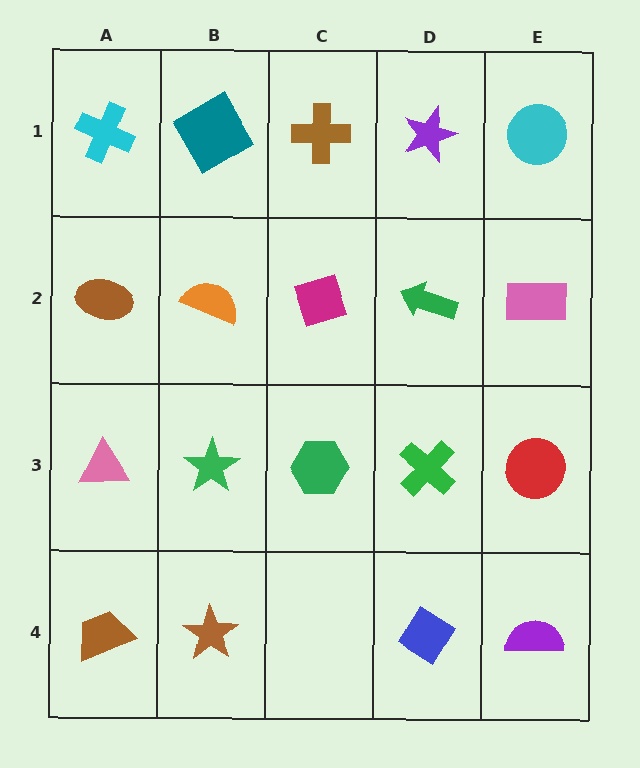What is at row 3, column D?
A green cross.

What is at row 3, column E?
A red circle.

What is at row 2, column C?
A magenta diamond.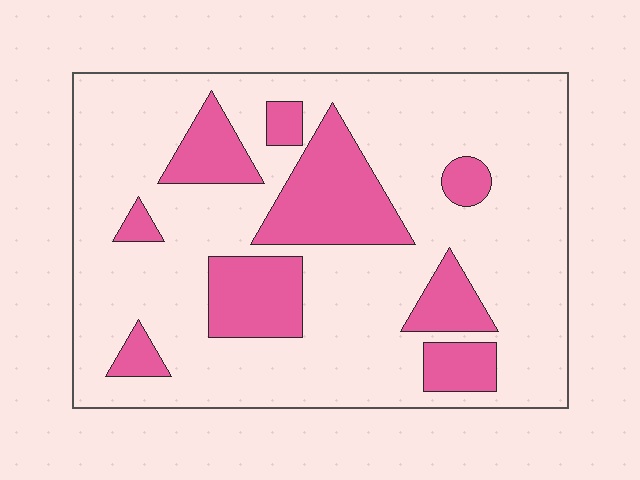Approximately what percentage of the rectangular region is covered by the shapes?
Approximately 25%.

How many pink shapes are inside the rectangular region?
9.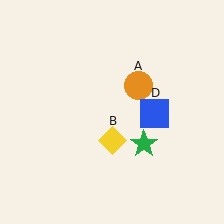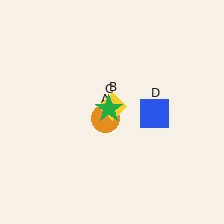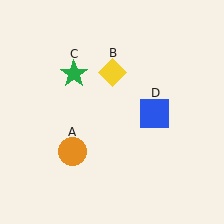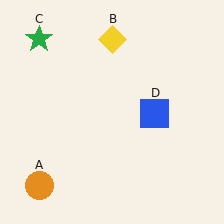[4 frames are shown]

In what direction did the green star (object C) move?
The green star (object C) moved up and to the left.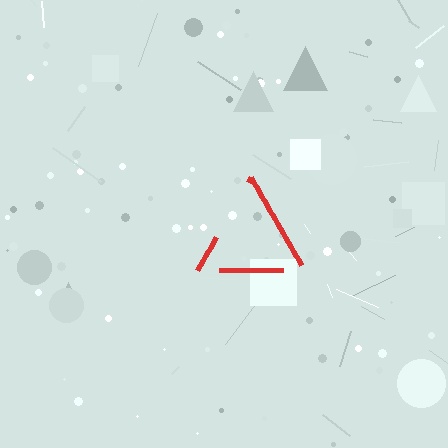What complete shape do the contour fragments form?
The contour fragments form a triangle.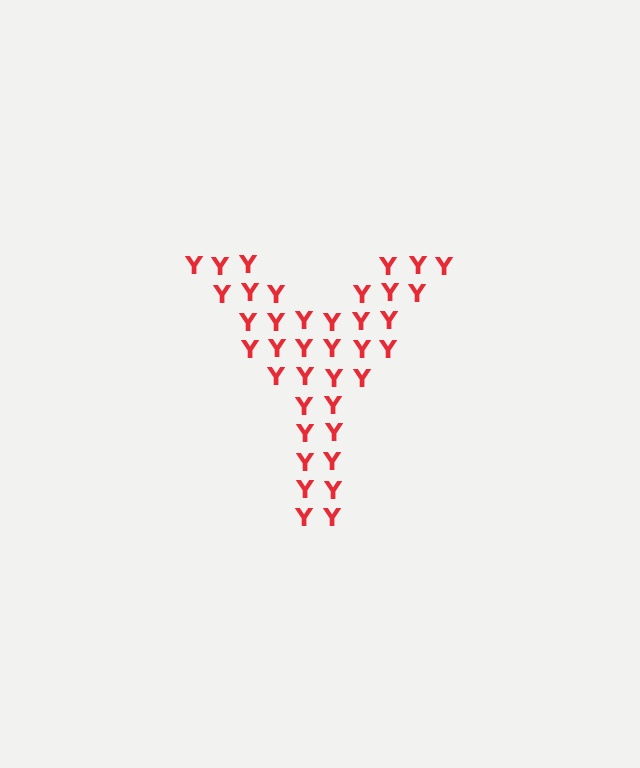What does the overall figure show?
The overall figure shows the letter Y.